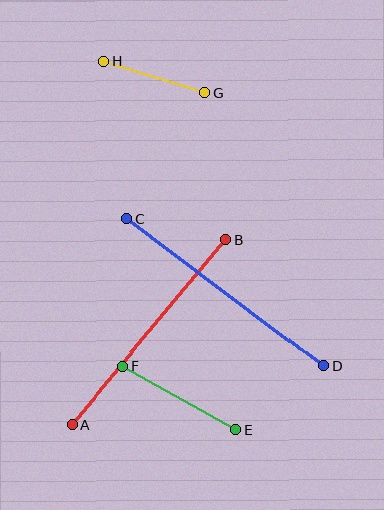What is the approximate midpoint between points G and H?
The midpoint is at approximately (154, 77) pixels.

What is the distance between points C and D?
The distance is approximately 245 pixels.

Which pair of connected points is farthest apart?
Points C and D are farthest apart.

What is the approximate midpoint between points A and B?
The midpoint is at approximately (149, 332) pixels.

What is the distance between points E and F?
The distance is approximately 130 pixels.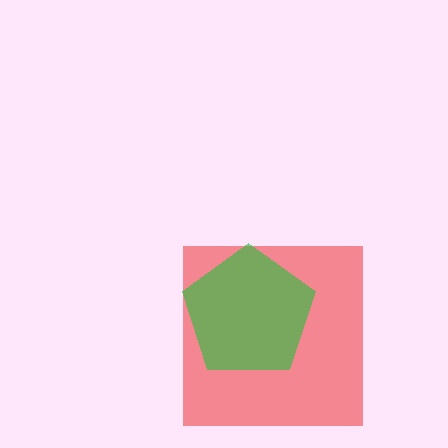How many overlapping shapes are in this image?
There are 2 overlapping shapes in the image.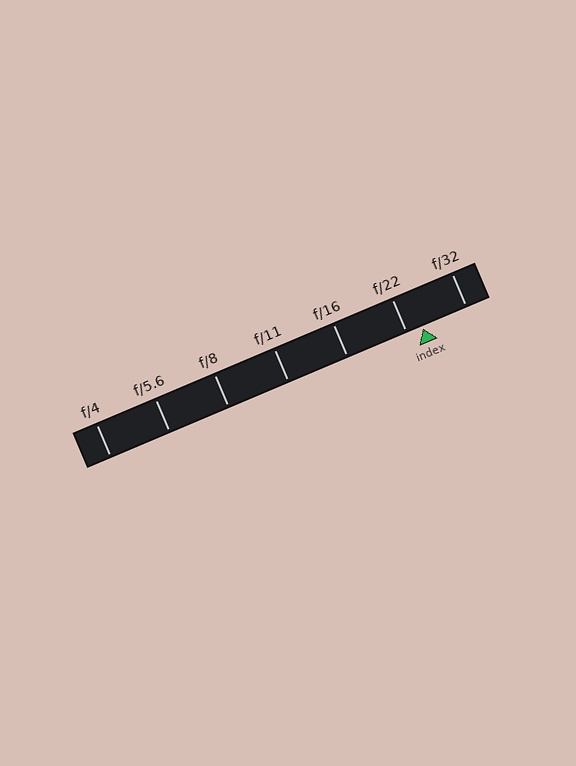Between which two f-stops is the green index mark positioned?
The index mark is between f/22 and f/32.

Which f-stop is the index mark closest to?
The index mark is closest to f/22.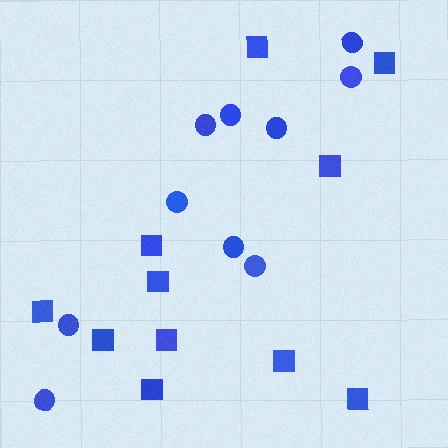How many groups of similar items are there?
There are 2 groups: one group of squares (11) and one group of circles (10).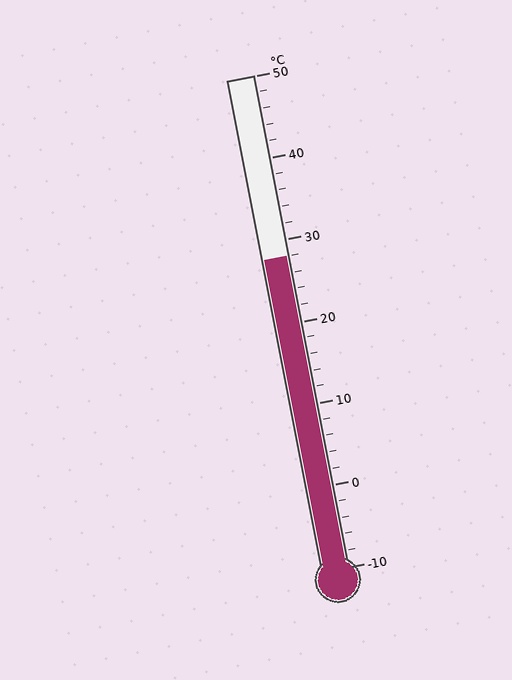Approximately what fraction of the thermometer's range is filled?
The thermometer is filled to approximately 65% of its range.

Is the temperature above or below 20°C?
The temperature is above 20°C.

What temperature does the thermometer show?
The thermometer shows approximately 28°C.